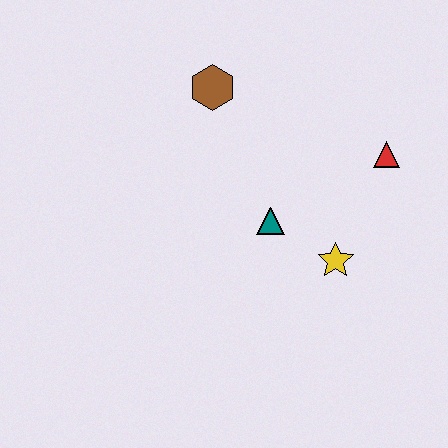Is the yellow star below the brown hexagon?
Yes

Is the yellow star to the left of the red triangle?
Yes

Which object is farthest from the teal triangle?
The brown hexagon is farthest from the teal triangle.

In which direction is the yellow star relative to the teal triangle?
The yellow star is to the right of the teal triangle.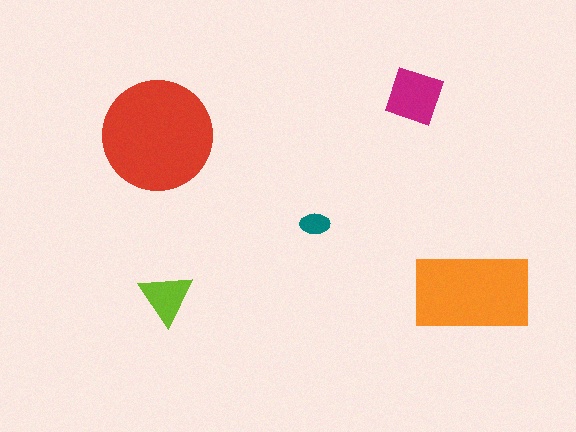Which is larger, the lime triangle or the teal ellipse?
The lime triangle.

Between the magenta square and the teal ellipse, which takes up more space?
The magenta square.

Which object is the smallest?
The teal ellipse.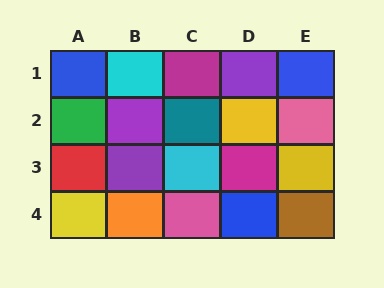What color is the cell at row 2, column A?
Green.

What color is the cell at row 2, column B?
Purple.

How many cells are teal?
1 cell is teal.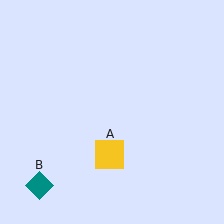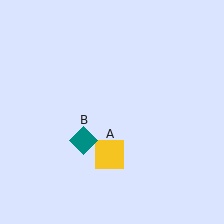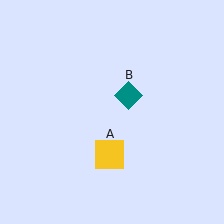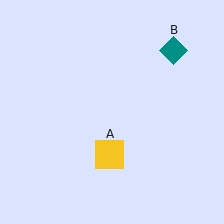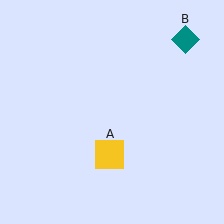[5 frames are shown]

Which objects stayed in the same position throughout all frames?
Yellow square (object A) remained stationary.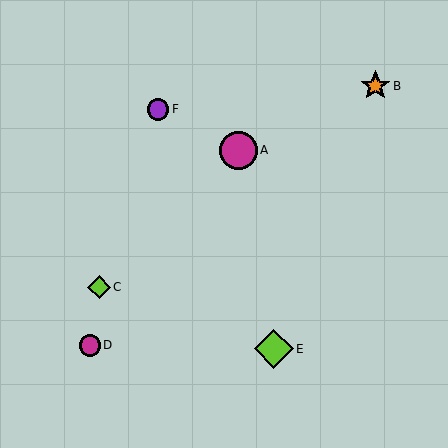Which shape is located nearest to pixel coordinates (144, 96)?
The purple circle (labeled F) at (158, 109) is nearest to that location.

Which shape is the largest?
The lime diamond (labeled E) is the largest.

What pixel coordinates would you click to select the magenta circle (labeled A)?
Click at (239, 150) to select the magenta circle A.